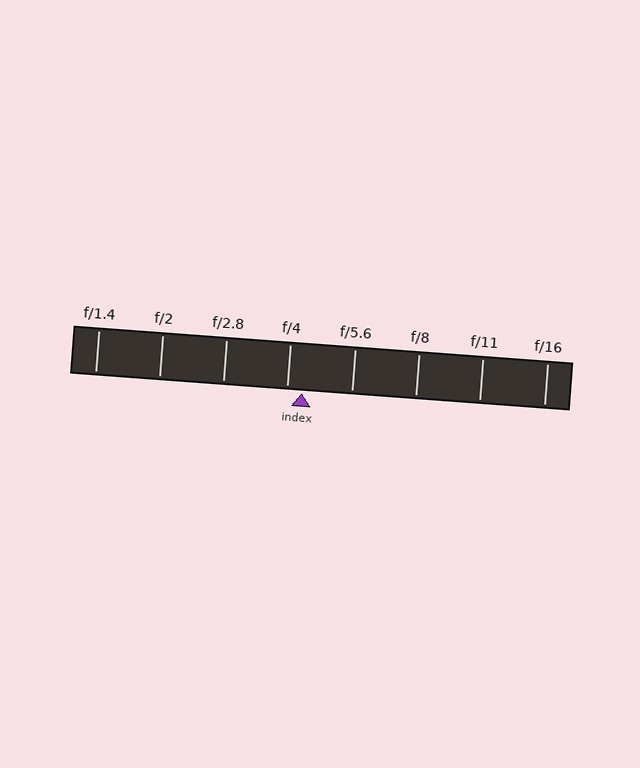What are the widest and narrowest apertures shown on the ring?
The widest aperture shown is f/1.4 and the narrowest is f/16.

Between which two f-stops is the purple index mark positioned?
The index mark is between f/4 and f/5.6.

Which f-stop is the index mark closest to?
The index mark is closest to f/4.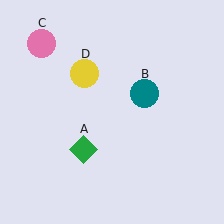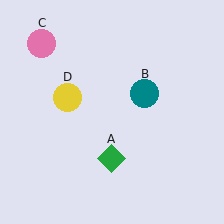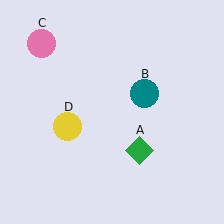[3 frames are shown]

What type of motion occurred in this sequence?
The green diamond (object A), yellow circle (object D) rotated counterclockwise around the center of the scene.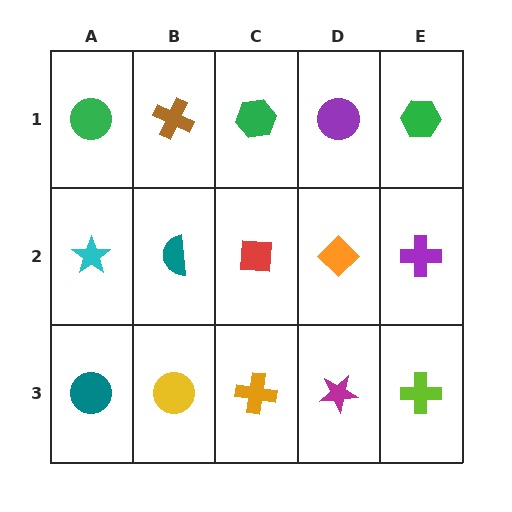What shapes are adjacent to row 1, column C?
A red square (row 2, column C), a brown cross (row 1, column B), a purple circle (row 1, column D).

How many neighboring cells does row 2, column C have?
4.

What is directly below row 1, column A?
A cyan star.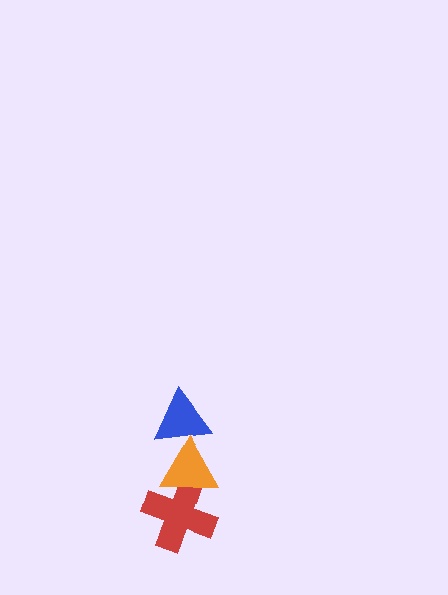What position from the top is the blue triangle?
The blue triangle is 1st from the top.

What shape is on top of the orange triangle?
The blue triangle is on top of the orange triangle.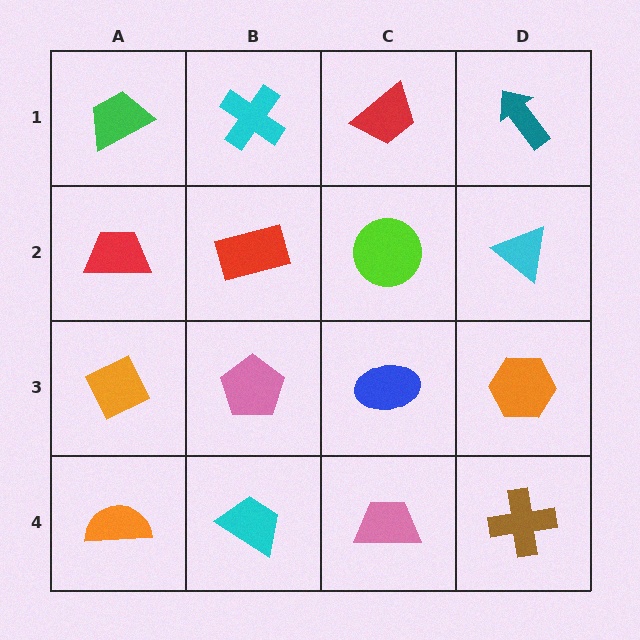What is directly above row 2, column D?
A teal arrow.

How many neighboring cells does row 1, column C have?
3.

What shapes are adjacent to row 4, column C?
A blue ellipse (row 3, column C), a cyan trapezoid (row 4, column B), a brown cross (row 4, column D).